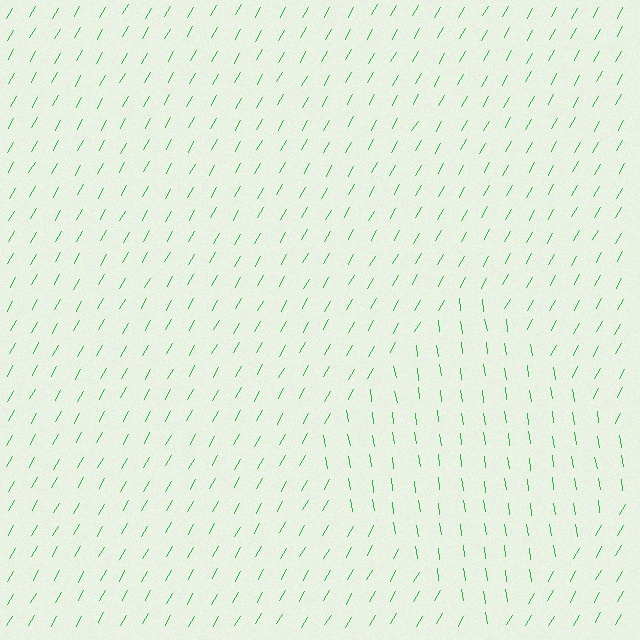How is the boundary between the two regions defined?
The boundary is defined purely by a change in line orientation (approximately 38 degrees difference). All lines are the same color and thickness.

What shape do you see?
I see a diamond.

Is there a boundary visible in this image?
Yes, there is a texture boundary formed by a change in line orientation.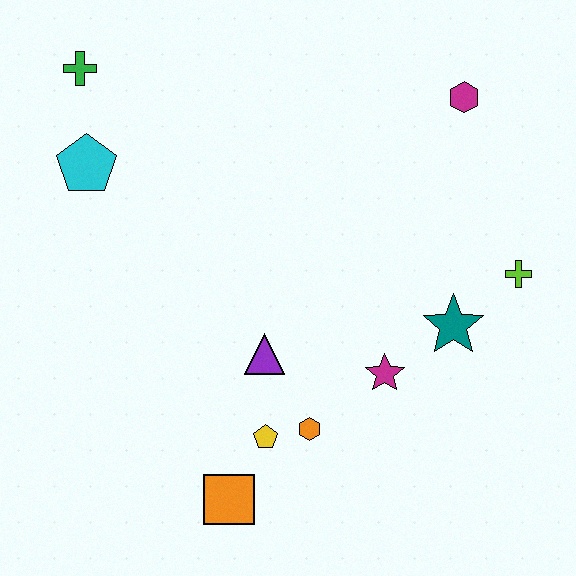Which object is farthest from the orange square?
The magenta hexagon is farthest from the orange square.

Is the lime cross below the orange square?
No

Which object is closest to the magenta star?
The teal star is closest to the magenta star.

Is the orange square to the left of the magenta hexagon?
Yes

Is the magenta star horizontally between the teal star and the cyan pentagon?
Yes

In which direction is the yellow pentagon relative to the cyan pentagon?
The yellow pentagon is below the cyan pentagon.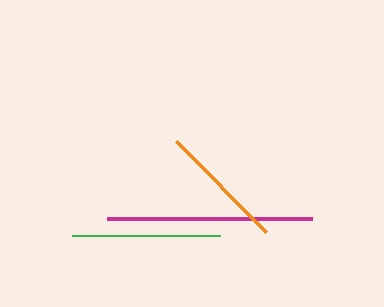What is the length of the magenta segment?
The magenta segment is approximately 205 pixels long.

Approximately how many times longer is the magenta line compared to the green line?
The magenta line is approximately 1.4 times the length of the green line.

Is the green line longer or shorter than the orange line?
The green line is longer than the orange line.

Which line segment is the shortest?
The orange line is the shortest at approximately 128 pixels.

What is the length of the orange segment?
The orange segment is approximately 128 pixels long.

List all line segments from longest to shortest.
From longest to shortest: magenta, green, orange.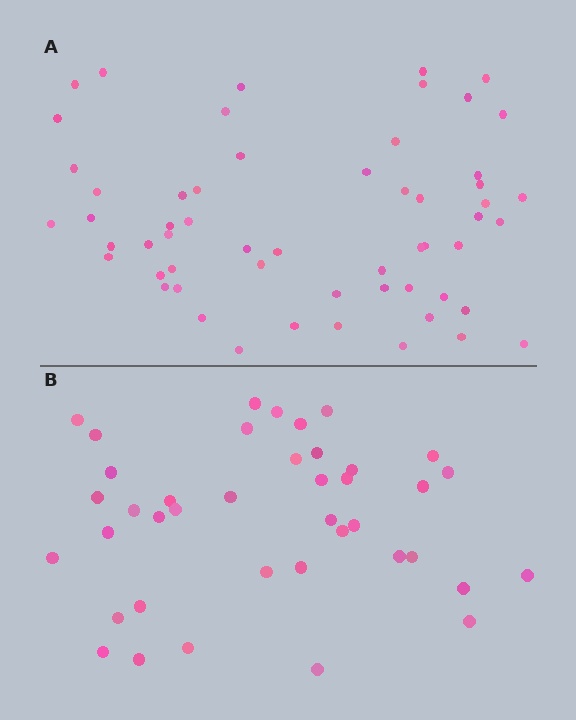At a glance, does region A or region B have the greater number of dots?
Region A (the top region) has more dots.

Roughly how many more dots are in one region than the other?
Region A has approximately 15 more dots than region B.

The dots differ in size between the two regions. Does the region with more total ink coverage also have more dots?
No. Region B has more total ink coverage because its dots are larger, but region A actually contains more individual dots. Total area can be misleading — the number of items is what matters here.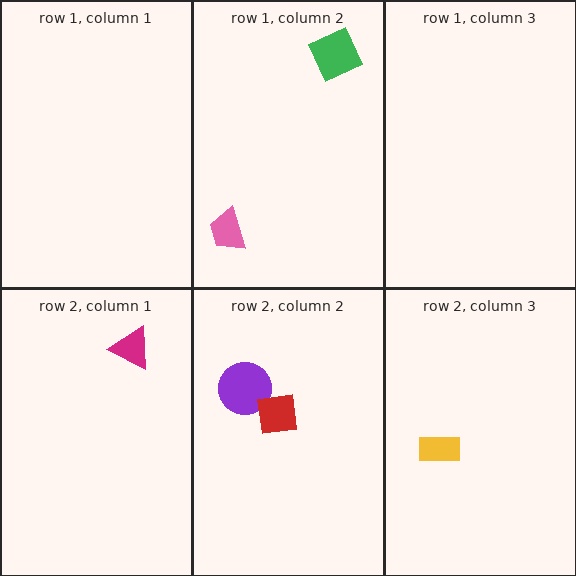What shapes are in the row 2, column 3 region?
The yellow rectangle.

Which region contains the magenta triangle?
The row 2, column 1 region.